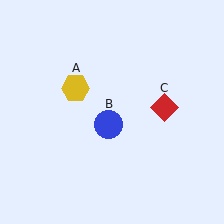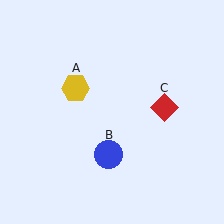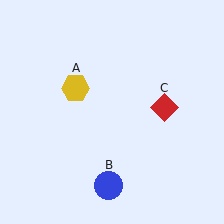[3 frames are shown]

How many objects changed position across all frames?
1 object changed position: blue circle (object B).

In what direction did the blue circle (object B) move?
The blue circle (object B) moved down.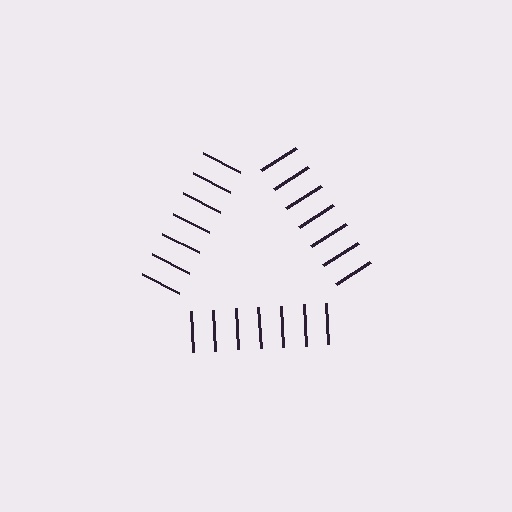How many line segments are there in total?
21 — 7 along each of the 3 edges.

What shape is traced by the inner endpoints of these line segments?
An illusory triangle — the line segments terminate on its edges but no continuous stroke is drawn.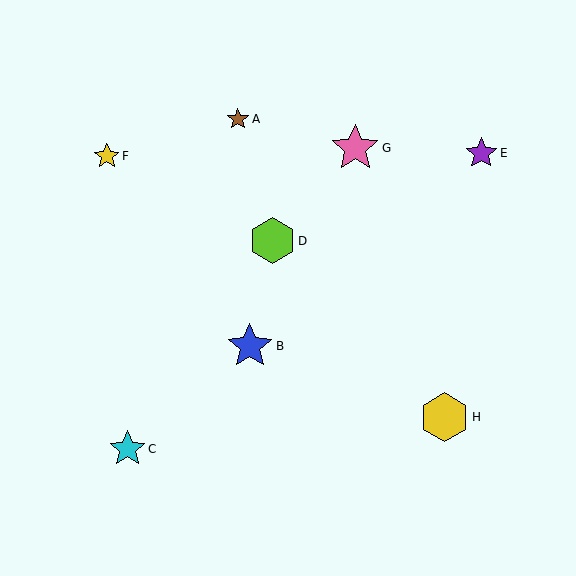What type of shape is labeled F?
Shape F is a yellow star.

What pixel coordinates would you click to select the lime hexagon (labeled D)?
Click at (273, 241) to select the lime hexagon D.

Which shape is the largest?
The yellow hexagon (labeled H) is the largest.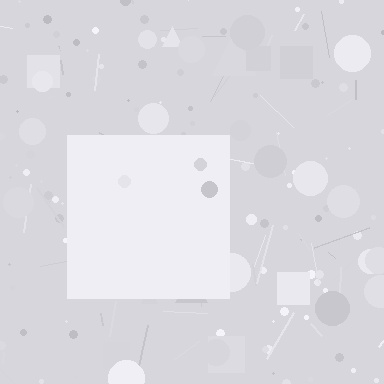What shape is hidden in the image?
A square is hidden in the image.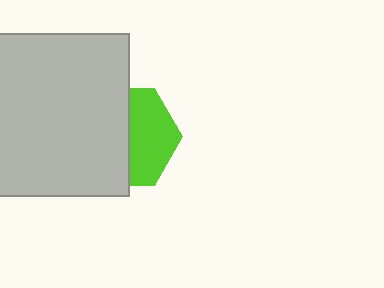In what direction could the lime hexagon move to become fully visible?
The lime hexagon could move right. That would shift it out from behind the light gray square entirely.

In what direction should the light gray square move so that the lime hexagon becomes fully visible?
The light gray square should move left. That is the shortest direction to clear the overlap and leave the lime hexagon fully visible.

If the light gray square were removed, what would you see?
You would see the complete lime hexagon.